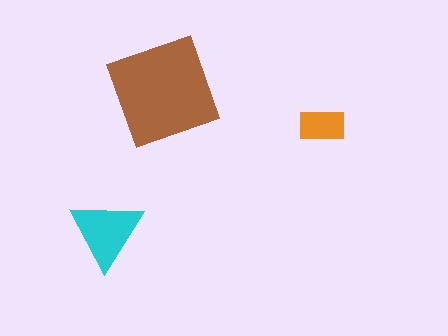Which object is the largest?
The brown square.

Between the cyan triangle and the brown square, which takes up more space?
The brown square.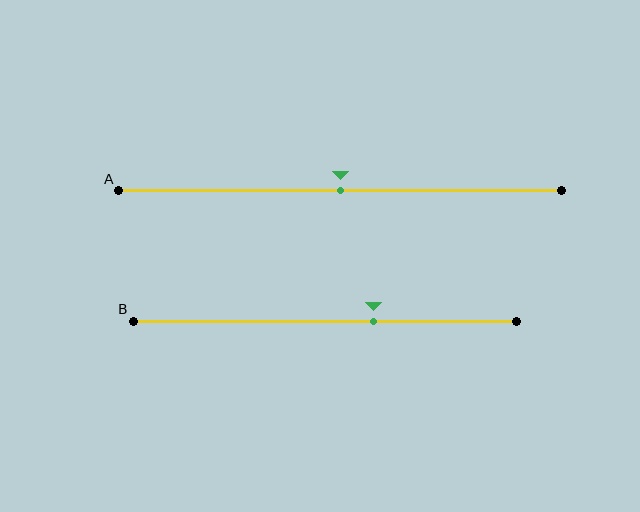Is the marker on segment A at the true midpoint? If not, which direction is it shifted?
Yes, the marker on segment A is at the true midpoint.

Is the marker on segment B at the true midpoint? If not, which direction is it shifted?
No, the marker on segment B is shifted to the right by about 13% of the segment length.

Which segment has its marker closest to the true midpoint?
Segment A has its marker closest to the true midpoint.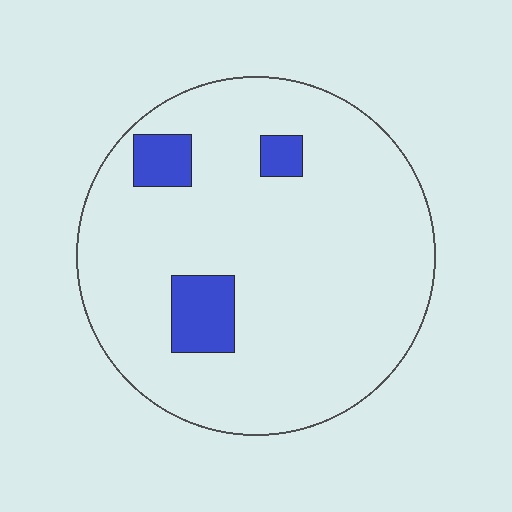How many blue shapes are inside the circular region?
3.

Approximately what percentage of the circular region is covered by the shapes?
Approximately 10%.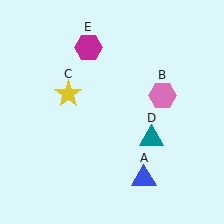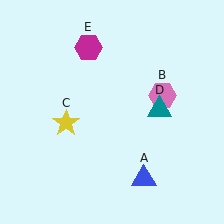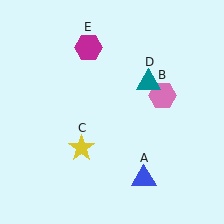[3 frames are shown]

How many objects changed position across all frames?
2 objects changed position: yellow star (object C), teal triangle (object D).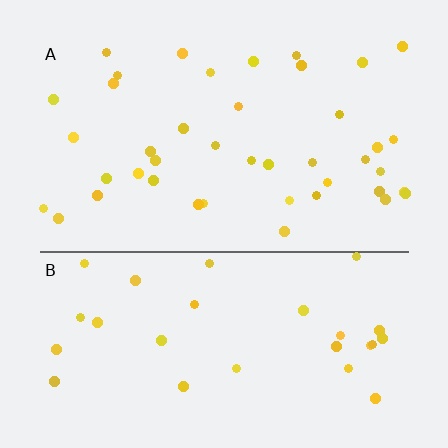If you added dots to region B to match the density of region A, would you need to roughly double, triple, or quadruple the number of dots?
Approximately double.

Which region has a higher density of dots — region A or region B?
A (the top).